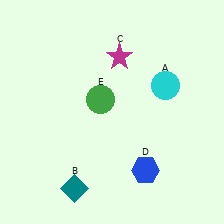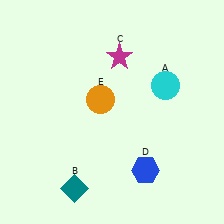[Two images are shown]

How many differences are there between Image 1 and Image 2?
There is 1 difference between the two images.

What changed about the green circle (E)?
In Image 1, E is green. In Image 2, it changed to orange.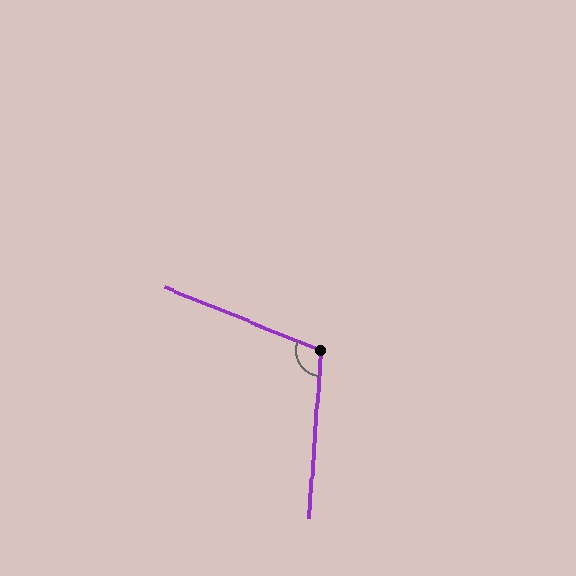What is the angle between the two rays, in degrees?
Approximately 108 degrees.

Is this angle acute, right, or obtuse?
It is obtuse.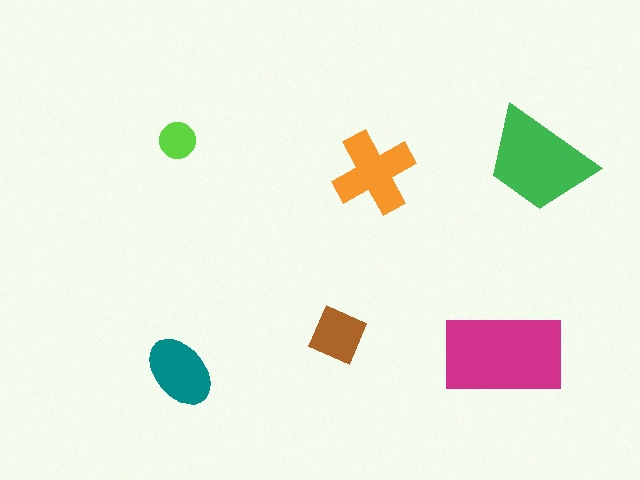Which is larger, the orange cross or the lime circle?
The orange cross.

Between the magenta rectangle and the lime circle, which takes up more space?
The magenta rectangle.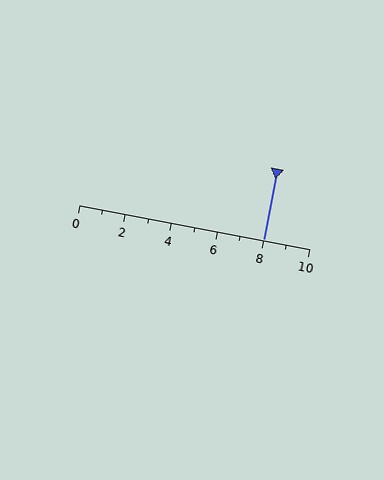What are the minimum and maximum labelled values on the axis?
The axis runs from 0 to 10.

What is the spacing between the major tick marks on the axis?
The major ticks are spaced 2 apart.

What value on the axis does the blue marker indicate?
The marker indicates approximately 8.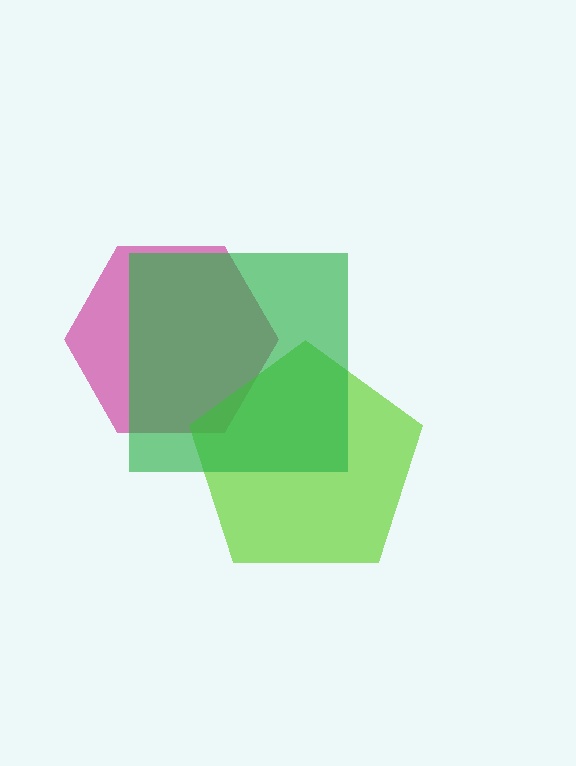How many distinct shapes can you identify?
There are 3 distinct shapes: a magenta hexagon, a lime pentagon, a green square.